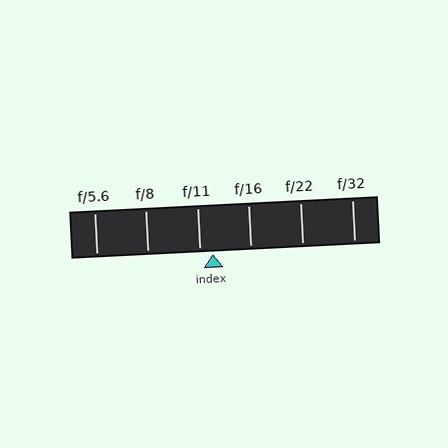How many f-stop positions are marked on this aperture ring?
There are 6 f-stop positions marked.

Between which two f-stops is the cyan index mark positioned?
The index mark is between f/11 and f/16.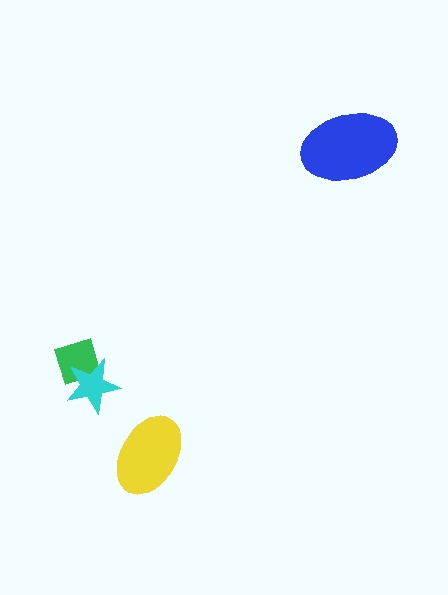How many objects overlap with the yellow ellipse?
0 objects overlap with the yellow ellipse.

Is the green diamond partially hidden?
Yes, it is partially covered by another shape.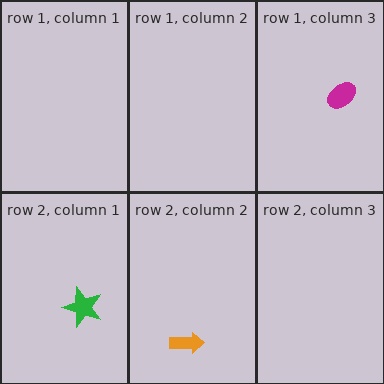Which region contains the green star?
The row 2, column 1 region.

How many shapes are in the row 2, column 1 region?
1.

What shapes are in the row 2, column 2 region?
The orange arrow.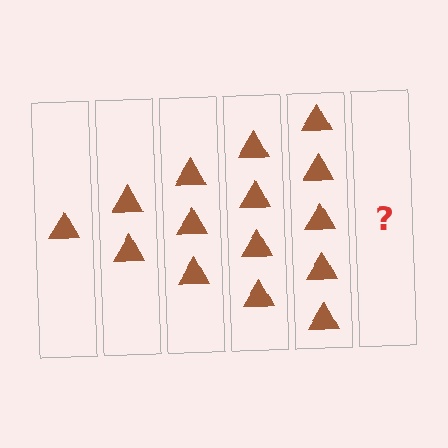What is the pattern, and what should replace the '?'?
The pattern is that each step adds one more triangle. The '?' should be 6 triangles.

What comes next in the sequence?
The next element should be 6 triangles.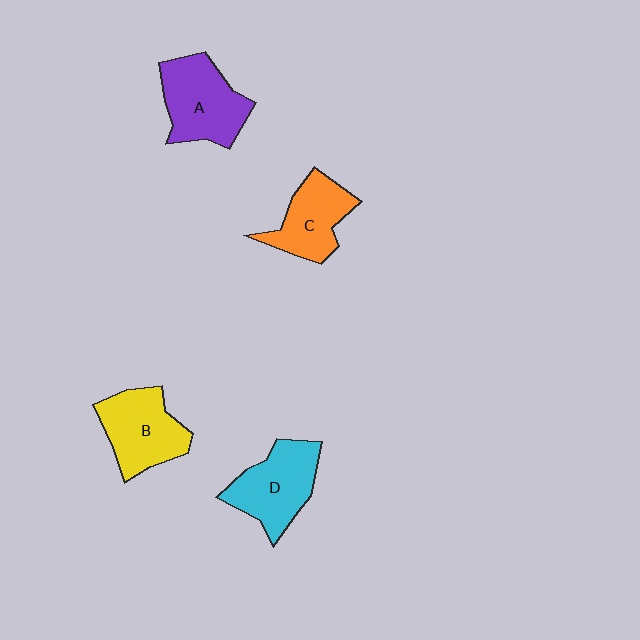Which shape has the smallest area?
Shape C (orange).